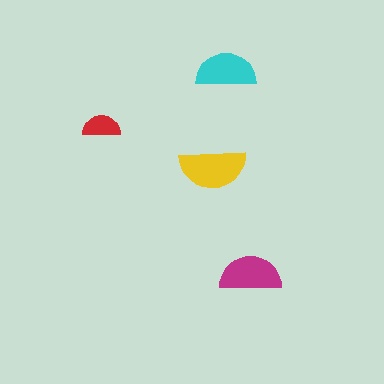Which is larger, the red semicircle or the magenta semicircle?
The magenta one.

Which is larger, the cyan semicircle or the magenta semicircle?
The magenta one.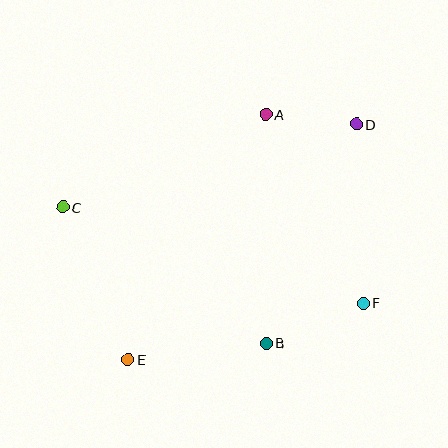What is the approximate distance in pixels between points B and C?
The distance between B and C is approximately 245 pixels.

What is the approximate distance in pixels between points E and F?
The distance between E and F is approximately 242 pixels.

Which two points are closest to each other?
Points A and D are closest to each other.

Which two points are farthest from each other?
Points D and E are farthest from each other.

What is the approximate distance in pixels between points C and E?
The distance between C and E is approximately 166 pixels.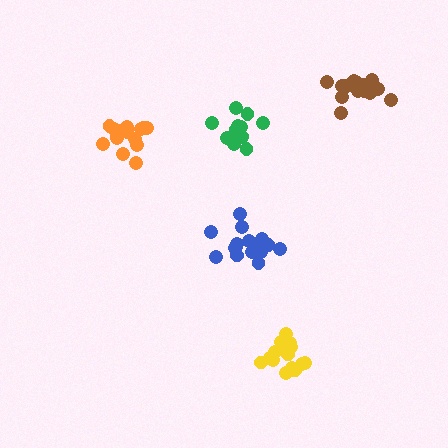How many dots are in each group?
Group 1: 15 dots, Group 2: 14 dots, Group 3: 16 dots, Group 4: 15 dots, Group 5: 18 dots (78 total).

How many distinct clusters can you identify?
There are 5 distinct clusters.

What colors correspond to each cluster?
The clusters are colored: orange, green, blue, yellow, brown.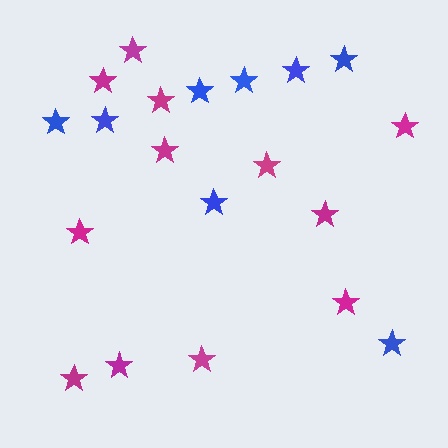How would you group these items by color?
There are 2 groups: one group of blue stars (8) and one group of magenta stars (12).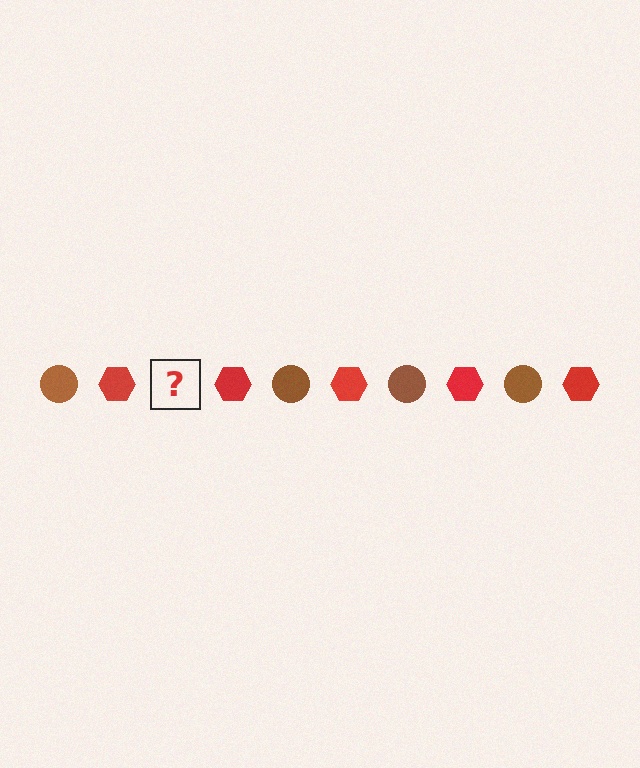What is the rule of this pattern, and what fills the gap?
The rule is that the pattern alternates between brown circle and red hexagon. The gap should be filled with a brown circle.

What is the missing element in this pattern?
The missing element is a brown circle.